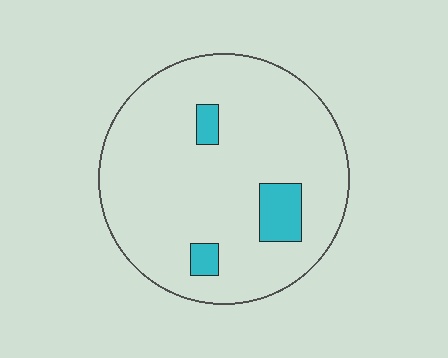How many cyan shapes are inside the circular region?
3.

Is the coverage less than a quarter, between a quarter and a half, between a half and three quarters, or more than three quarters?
Less than a quarter.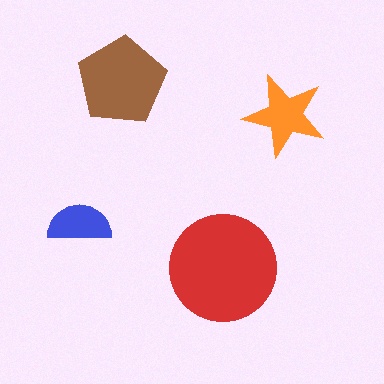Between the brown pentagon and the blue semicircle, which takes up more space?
The brown pentagon.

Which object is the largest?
The red circle.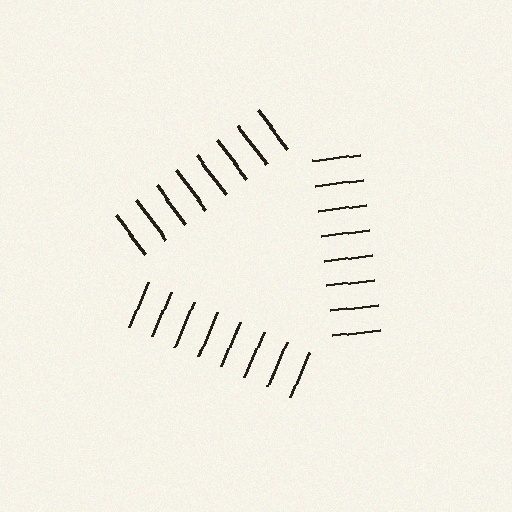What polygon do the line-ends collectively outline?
An illusory triangle — the line segments terminate on its edges but no continuous stroke is drawn.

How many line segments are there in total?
24 — 8 along each of the 3 edges.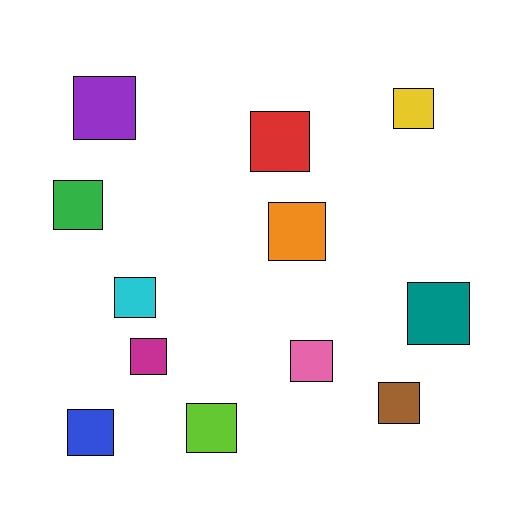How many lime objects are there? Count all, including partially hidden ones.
There is 1 lime object.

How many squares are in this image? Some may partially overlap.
There are 12 squares.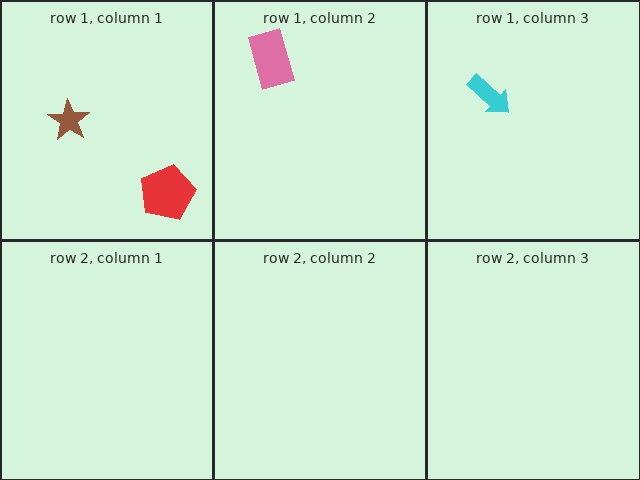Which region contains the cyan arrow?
The row 1, column 3 region.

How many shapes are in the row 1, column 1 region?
2.